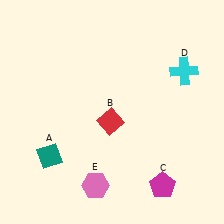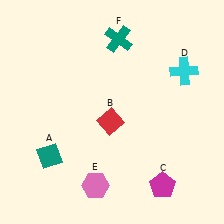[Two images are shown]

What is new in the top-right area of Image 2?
A teal cross (F) was added in the top-right area of Image 2.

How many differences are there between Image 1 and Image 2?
There is 1 difference between the two images.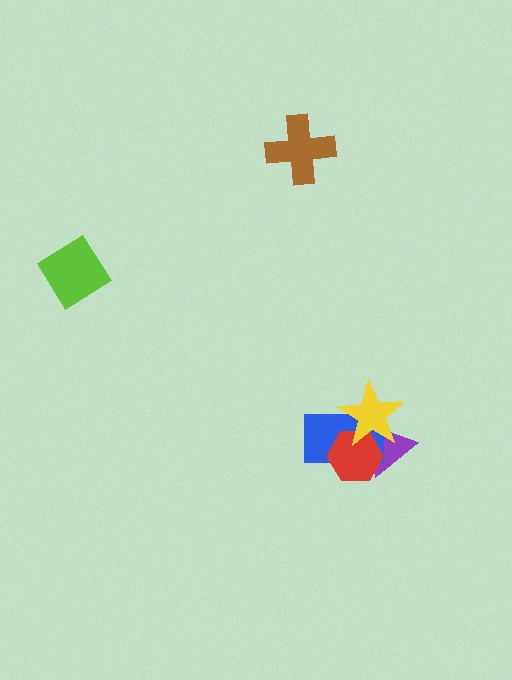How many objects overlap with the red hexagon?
3 objects overlap with the red hexagon.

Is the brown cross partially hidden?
No, no other shape covers it.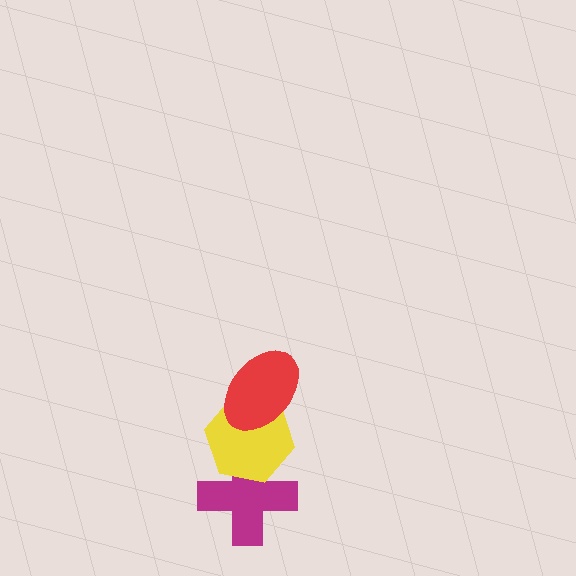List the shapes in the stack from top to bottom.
From top to bottom: the red ellipse, the yellow hexagon, the magenta cross.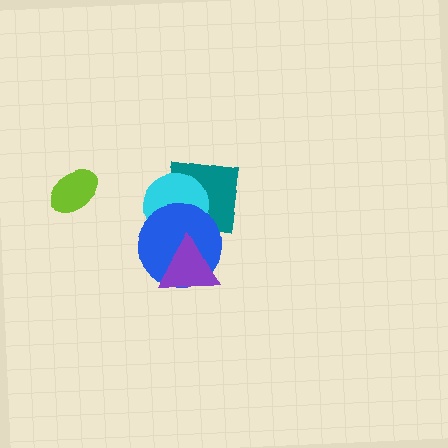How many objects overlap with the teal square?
3 objects overlap with the teal square.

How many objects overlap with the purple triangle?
2 objects overlap with the purple triangle.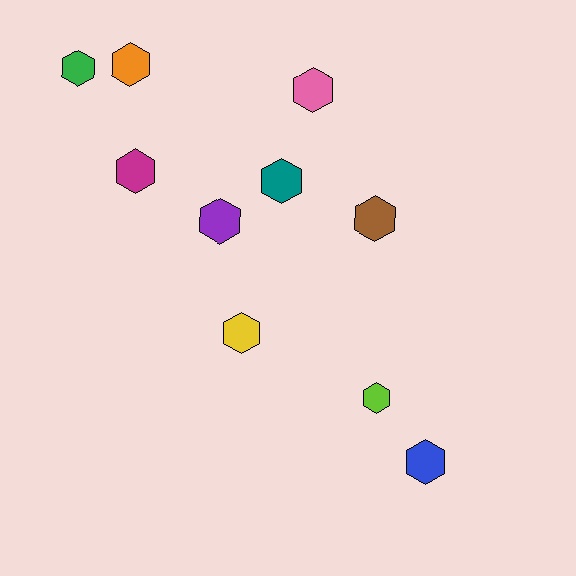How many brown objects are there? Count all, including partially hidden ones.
There is 1 brown object.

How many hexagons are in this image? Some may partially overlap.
There are 10 hexagons.